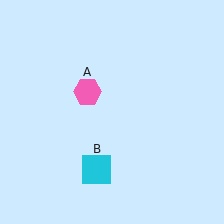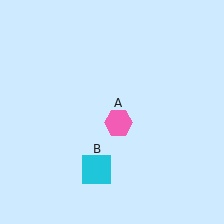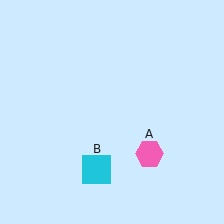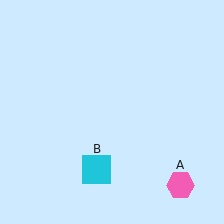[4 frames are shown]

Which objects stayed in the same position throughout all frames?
Cyan square (object B) remained stationary.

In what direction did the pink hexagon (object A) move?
The pink hexagon (object A) moved down and to the right.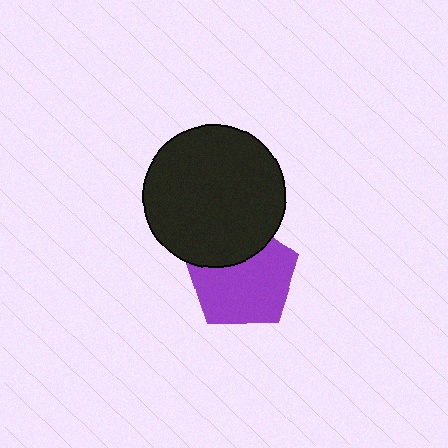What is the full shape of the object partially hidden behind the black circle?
The partially hidden object is a purple pentagon.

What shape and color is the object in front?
The object in front is a black circle.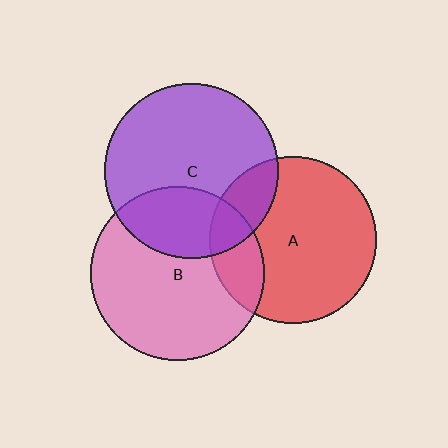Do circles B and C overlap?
Yes.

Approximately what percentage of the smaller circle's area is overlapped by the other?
Approximately 30%.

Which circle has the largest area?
Circle C (purple).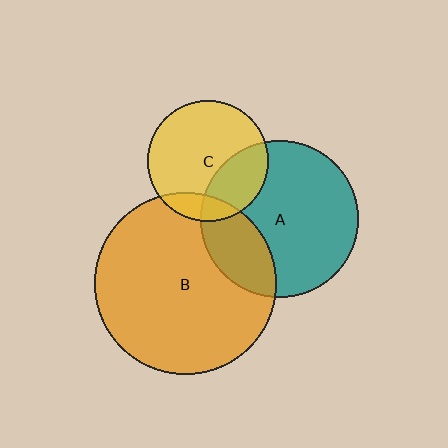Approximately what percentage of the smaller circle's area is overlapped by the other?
Approximately 30%.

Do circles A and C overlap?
Yes.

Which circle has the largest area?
Circle B (orange).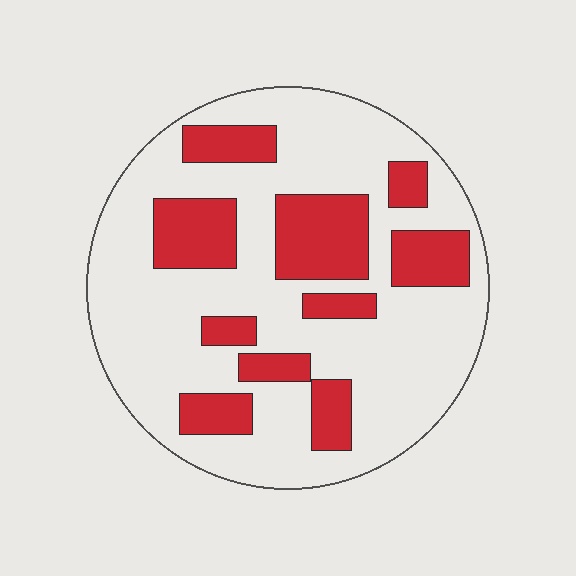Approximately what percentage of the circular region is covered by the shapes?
Approximately 30%.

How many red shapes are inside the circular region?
10.